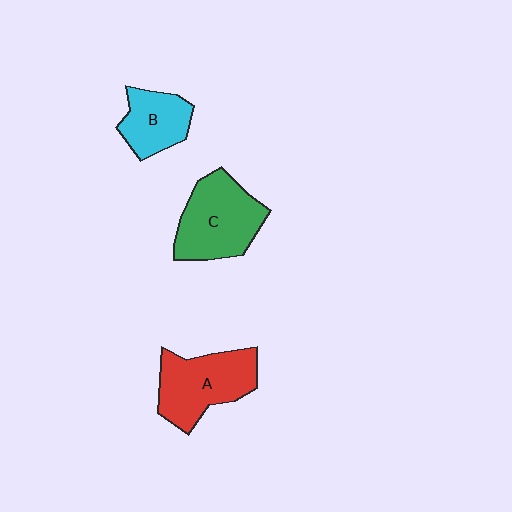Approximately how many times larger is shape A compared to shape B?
Approximately 1.5 times.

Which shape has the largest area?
Shape C (green).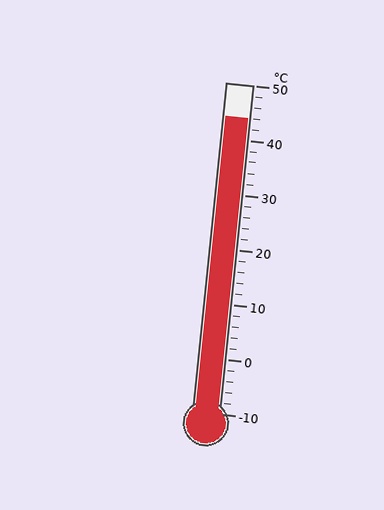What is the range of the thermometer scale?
The thermometer scale ranges from -10°C to 50°C.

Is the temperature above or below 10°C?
The temperature is above 10°C.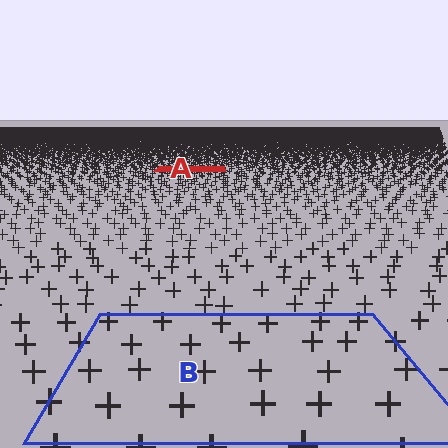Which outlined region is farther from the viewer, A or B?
Region A is farther from the viewer — the texture elements inside it appear smaller and more densely packed.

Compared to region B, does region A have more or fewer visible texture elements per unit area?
Region A has more texture elements per unit area — they are packed more densely because it is farther away.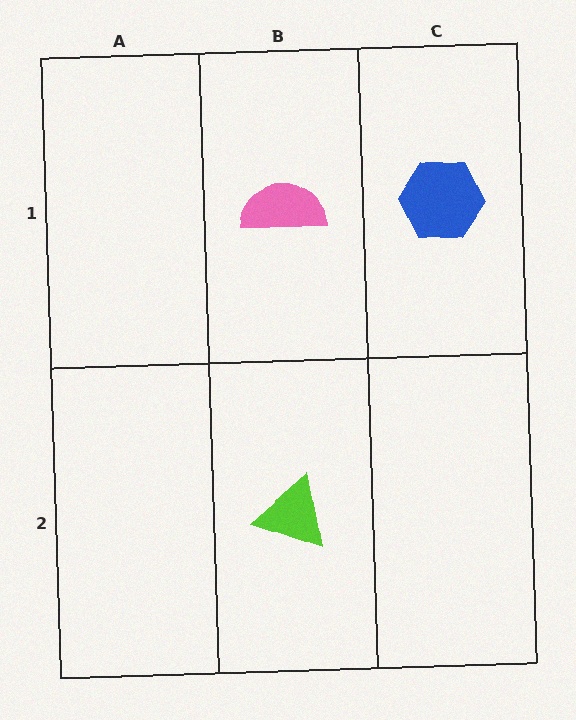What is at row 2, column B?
A lime triangle.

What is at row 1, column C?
A blue hexagon.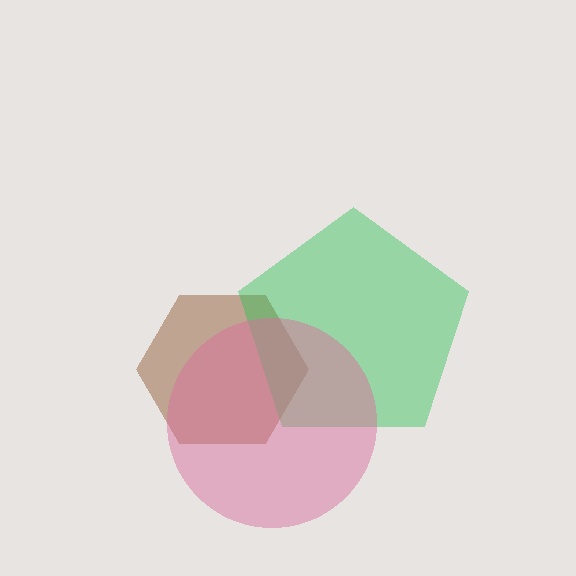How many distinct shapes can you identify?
There are 3 distinct shapes: a brown hexagon, a green pentagon, a pink circle.